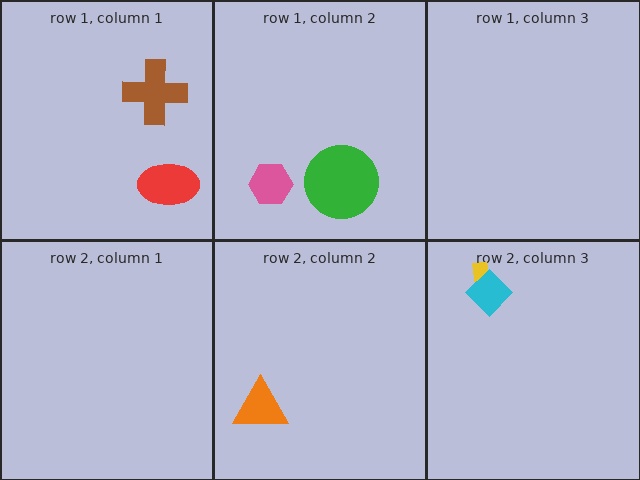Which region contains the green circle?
The row 1, column 2 region.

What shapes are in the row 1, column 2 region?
The green circle, the pink hexagon.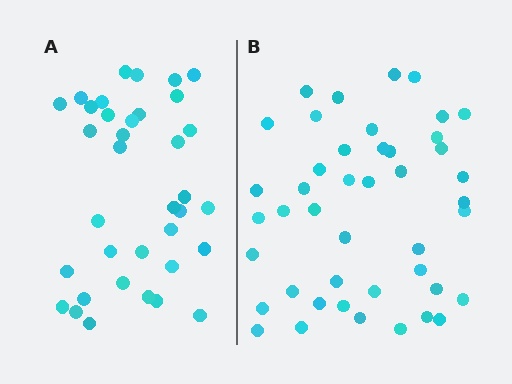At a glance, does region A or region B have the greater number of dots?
Region B (the right region) has more dots.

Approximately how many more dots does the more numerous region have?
Region B has roughly 8 or so more dots than region A.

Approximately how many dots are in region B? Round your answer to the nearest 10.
About 40 dots. (The exact count is 44, which rounds to 40.)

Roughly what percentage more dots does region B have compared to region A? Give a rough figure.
About 20% more.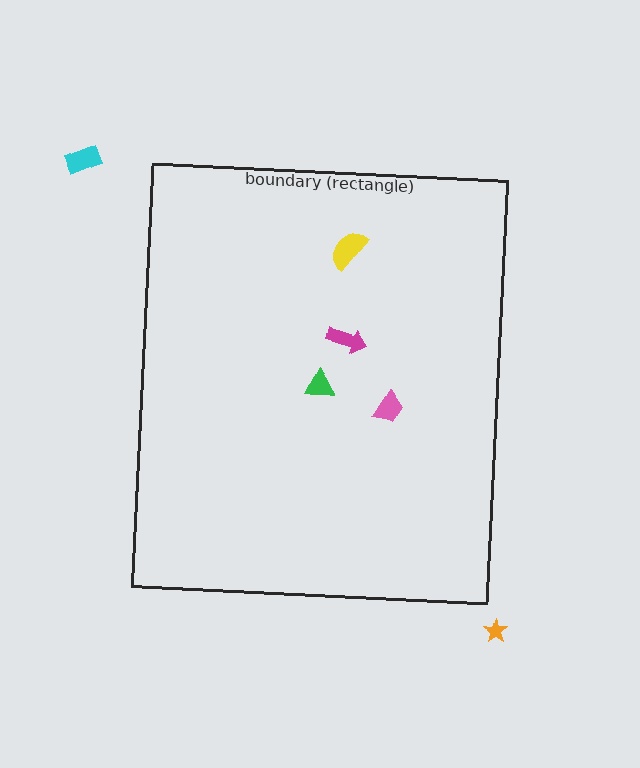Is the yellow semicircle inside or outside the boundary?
Inside.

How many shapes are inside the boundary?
4 inside, 2 outside.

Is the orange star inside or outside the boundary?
Outside.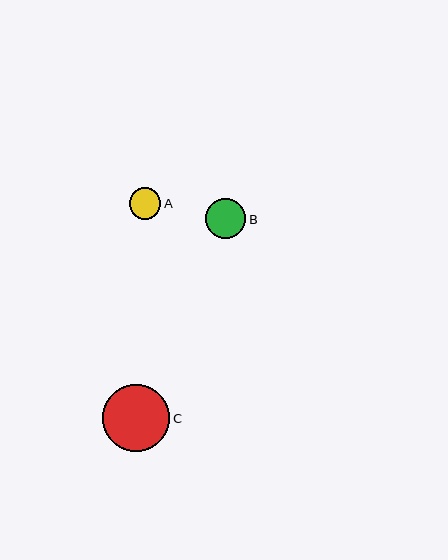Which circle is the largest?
Circle C is the largest with a size of approximately 67 pixels.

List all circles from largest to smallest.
From largest to smallest: C, B, A.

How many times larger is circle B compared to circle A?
Circle B is approximately 1.3 times the size of circle A.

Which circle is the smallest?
Circle A is the smallest with a size of approximately 31 pixels.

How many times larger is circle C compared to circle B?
Circle C is approximately 1.7 times the size of circle B.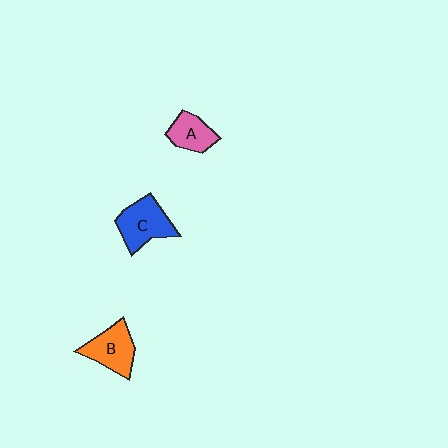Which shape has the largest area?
Shape C (blue).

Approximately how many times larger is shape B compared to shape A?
Approximately 1.4 times.